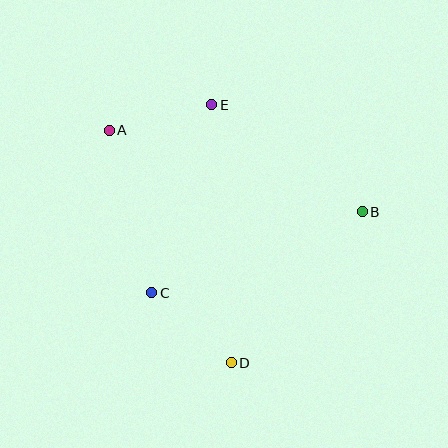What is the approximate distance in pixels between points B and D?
The distance between B and D is approximately 200 pixels.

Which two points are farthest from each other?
Points A and B are farthest from each other.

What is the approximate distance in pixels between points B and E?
The distance between B and E is approximately 185 pixels.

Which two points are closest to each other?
Points A and E are closest to each other.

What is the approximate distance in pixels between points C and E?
The distance between C and E is approximately 197 pixels.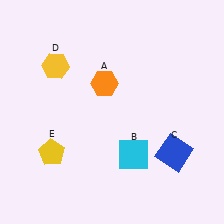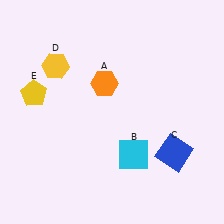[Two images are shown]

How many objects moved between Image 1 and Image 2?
1 object moved between the two images.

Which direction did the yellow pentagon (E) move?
The yellow pentagon (E) moved up.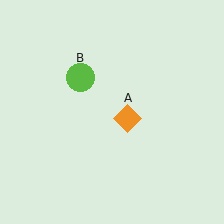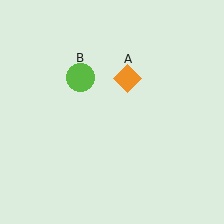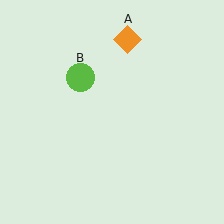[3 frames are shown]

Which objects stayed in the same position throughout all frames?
Lime circle (object B) remained stationary.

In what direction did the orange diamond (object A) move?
The orange diamond (object A) moved up.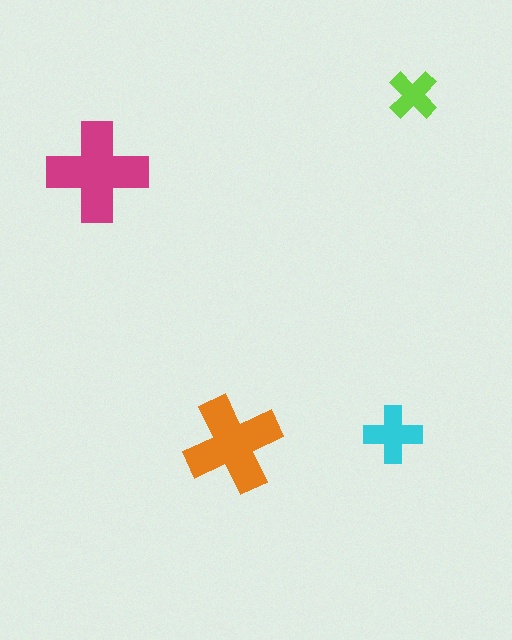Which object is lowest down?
The orange cross is bottommost.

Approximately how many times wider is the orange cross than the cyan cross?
About 1.5 times wider.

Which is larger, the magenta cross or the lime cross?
The magenta one.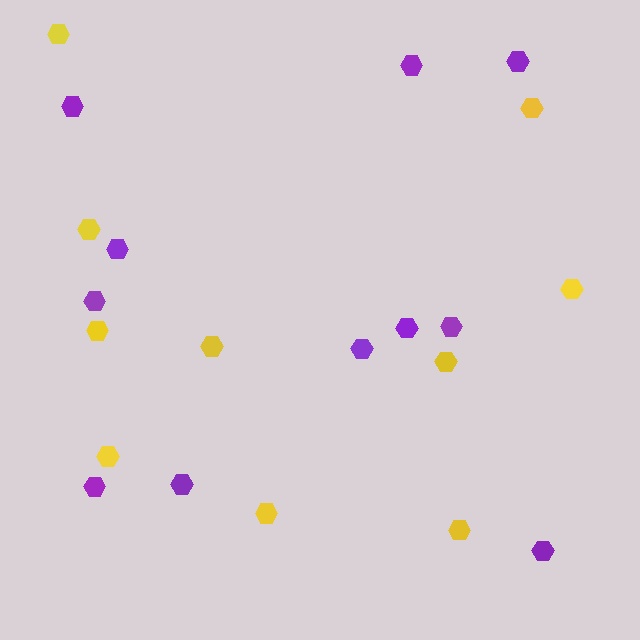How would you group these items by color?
There are 2 groups: one group of yellow hexagons (10) and one group of purple hexagons (11).